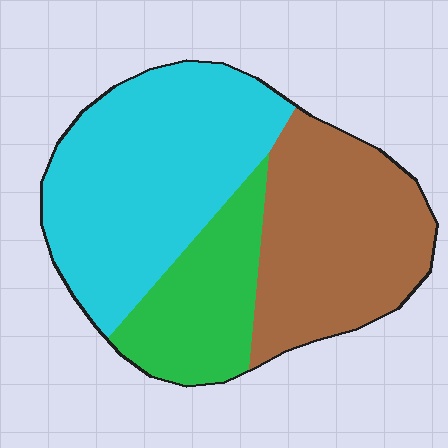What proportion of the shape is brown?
Brown takes up between a third and a half of the shape.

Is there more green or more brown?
Brown.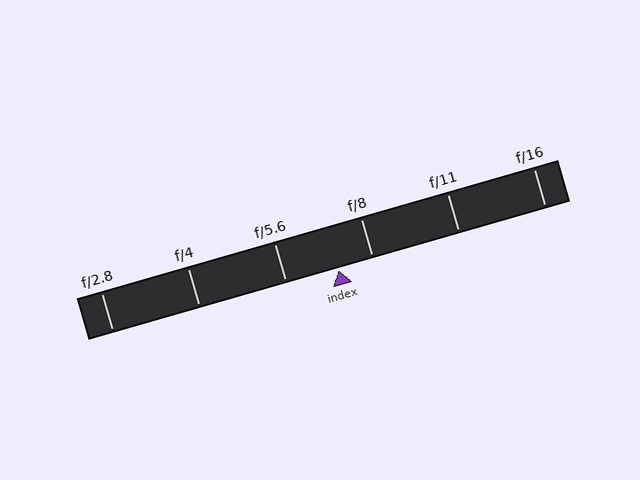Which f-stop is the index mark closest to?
The index mark is closest to f/8.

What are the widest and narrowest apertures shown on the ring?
The widest aperture shown is f/2.8 and the narrowest is f/16.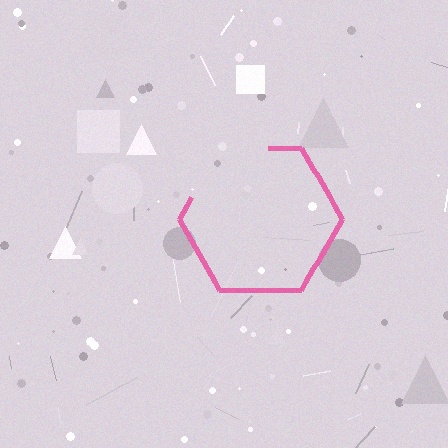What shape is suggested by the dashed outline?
The dashed outline suggests a hexagon.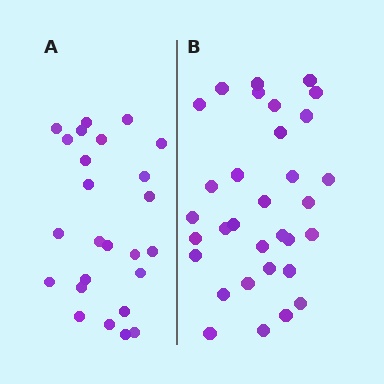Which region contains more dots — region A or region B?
Region B (the right region) has more dots.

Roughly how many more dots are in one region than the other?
Region B has roughly 8 or so more dots than region A.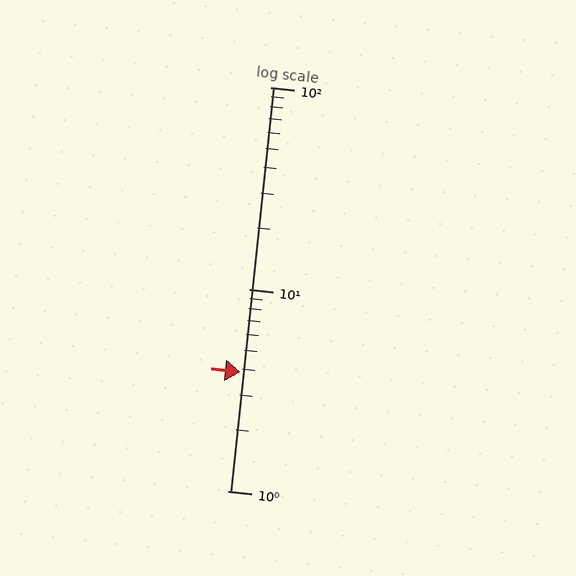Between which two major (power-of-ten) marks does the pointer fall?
The pointer is between 1 and 10.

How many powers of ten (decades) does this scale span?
The scale spans 2 decades, from 1 to 100.